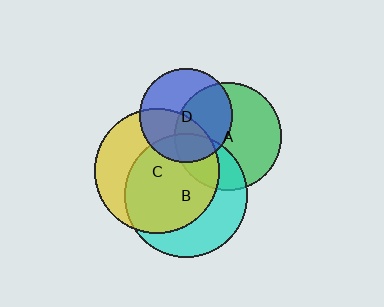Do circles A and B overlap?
Yes.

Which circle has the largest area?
Circle C (yellow).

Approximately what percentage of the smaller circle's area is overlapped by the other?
Approximately 30%.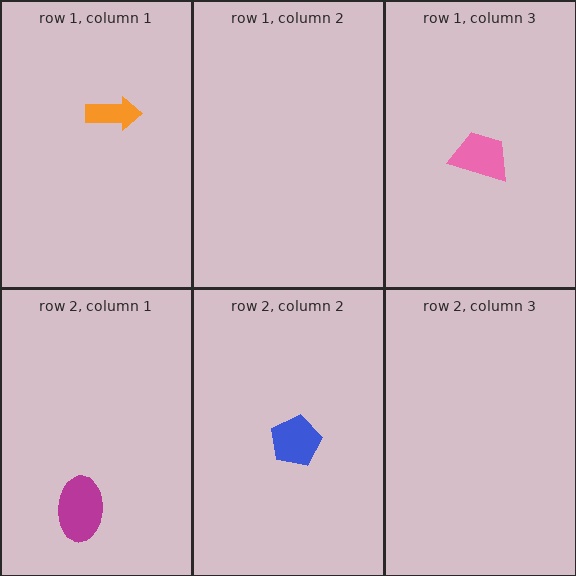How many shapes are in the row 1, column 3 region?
1.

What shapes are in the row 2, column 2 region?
The blue pentagon.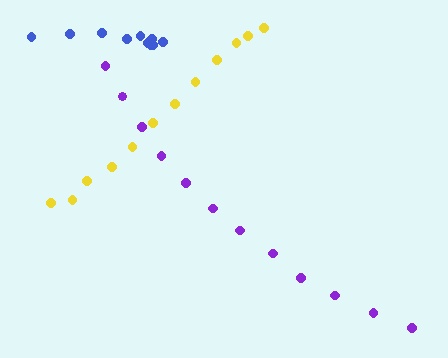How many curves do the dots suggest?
There are 3 distinct paths.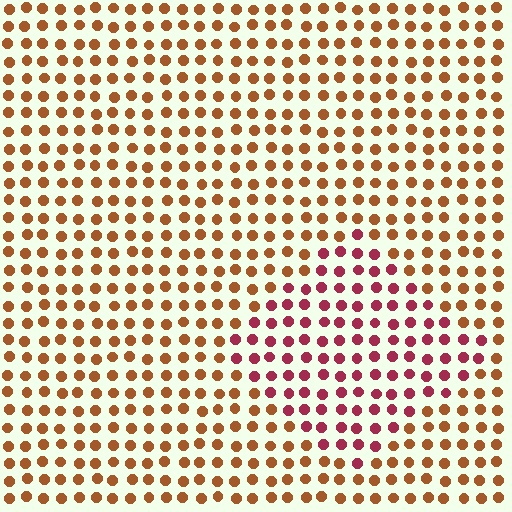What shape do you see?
I see a diamond.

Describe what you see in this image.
The image is filled with small brown elements in a uniform arrangement. A diamond-shaped region is visible where the elements are tinted to a slightly different hue, forming a subtle color boundary.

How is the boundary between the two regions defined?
The boundary is defined purely by a slight shift in hue (about 41 degrees). Spacing, size, and orientation are identical on both sides.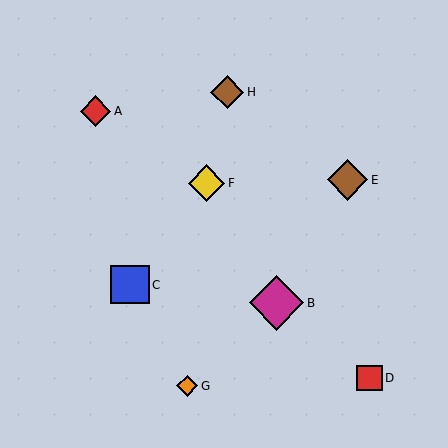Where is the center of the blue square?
The center of the blue square is at (130, 285).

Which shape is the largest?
The magenta diamond (labeled B) is the largest.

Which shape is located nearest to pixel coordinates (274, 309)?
The magenta diamond (labeled B) at (277, 303) is nearest to that location.